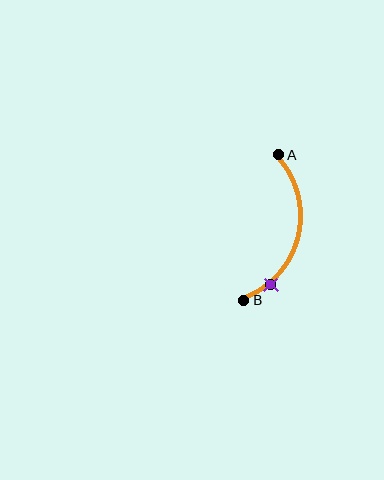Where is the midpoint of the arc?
The arc midpoint is the point on the curve farthest from the straight line joining A and B. It sits to the right of that line.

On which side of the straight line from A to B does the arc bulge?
The arc bulges to the right of the straight line connecting A and B.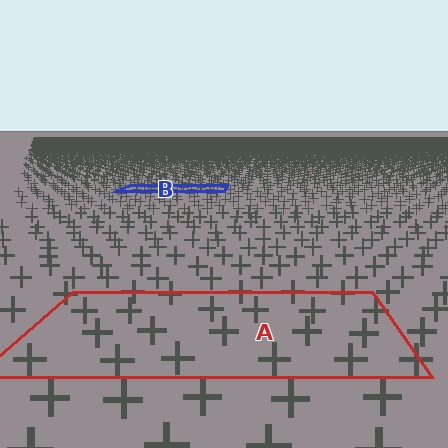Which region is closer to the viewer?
Region A is closer. The texture elements there are larger and more spread out.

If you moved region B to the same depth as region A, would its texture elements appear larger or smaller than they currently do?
They would appear larger. At a closer depth, the same texture elements are projected at a bigger on-screen size.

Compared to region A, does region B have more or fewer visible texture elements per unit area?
Region B has more texture elements per unit area — they are packed more densely because it is farther away.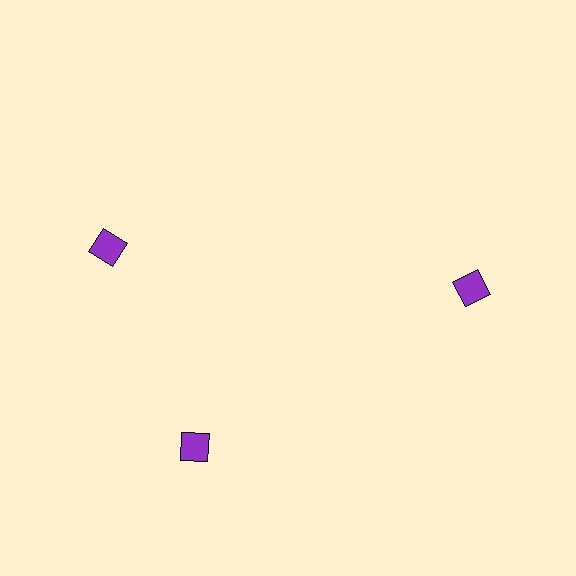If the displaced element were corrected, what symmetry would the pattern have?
It would have 3-fold rotational symmetry — the pattern would map onto itself every 120 degrees.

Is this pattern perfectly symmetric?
No. The 3 purple squares are arranged in a ring, but one element near the 11 o'clock position is rotated out of alignment along the ring, breaking the 3-fold rotational symmetry.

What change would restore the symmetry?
The symmetry would be restored by rotating it back into even spacing with its neighbors so that all 3 squares sit at equal angles and equal distance from the center.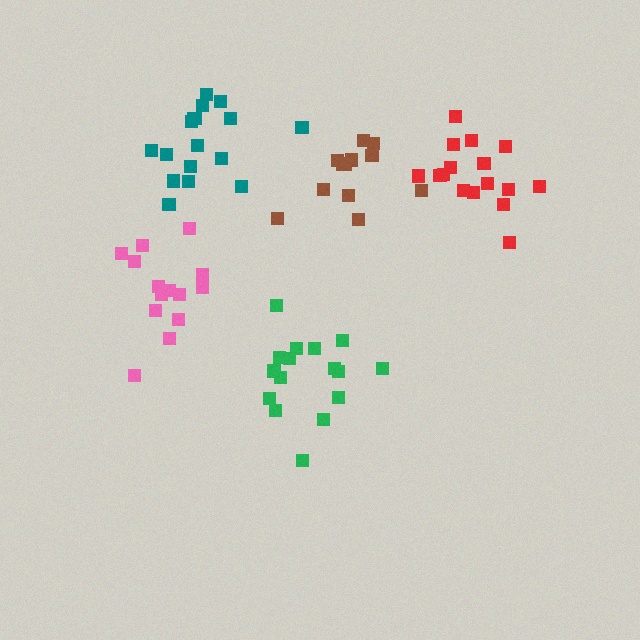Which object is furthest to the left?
The pink cluster is leftmost.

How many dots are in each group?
Group 1: 16 dots, Group 2: 16 dots, Group 3: 14 dots, Group 4: 12 dots, Group 5: 17 dots (75 total).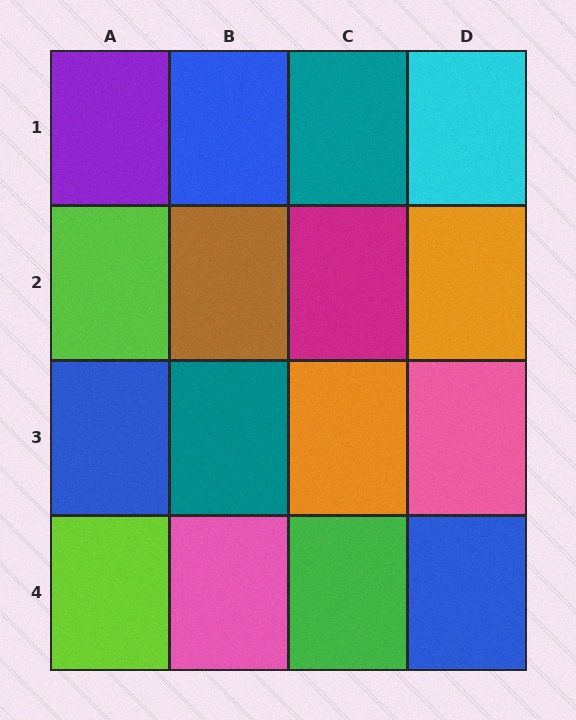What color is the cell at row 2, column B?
Brown.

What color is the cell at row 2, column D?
Orange.